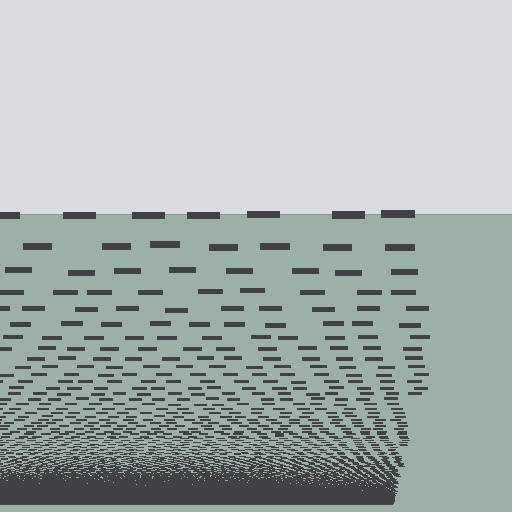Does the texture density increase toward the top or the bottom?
Density increases toward the bottom.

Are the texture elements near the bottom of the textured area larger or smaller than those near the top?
Smaller. The gradient is inverted — elements near the bottom are smaller and denser.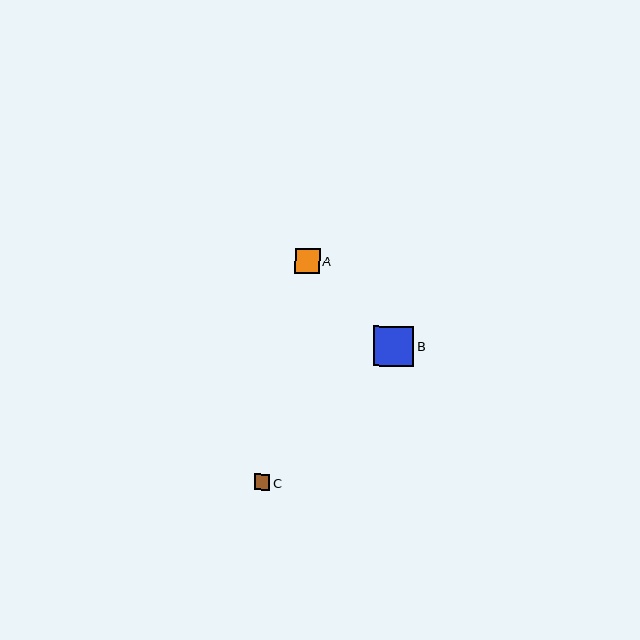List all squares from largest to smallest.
From largest to smallest: B, A, C.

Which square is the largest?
Square B is the largest with a size of approximately 41 pixels.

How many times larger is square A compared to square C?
Square A is approximately 1.6 times the size of square C.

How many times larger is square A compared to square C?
Square A is approximately 1.6 times the size of square C.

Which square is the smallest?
Square C is the smallest with a size of approximately 16 pixels.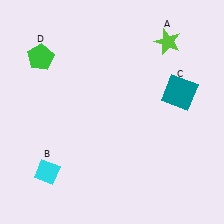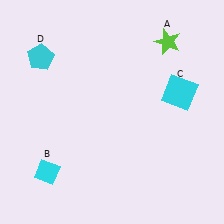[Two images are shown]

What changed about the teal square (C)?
In Image 1, C is teal. In Image 2, it changed to cyan.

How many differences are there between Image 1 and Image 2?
There are 2 differences between the two images.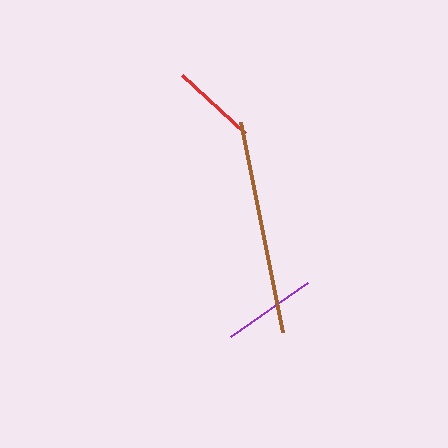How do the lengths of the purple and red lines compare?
The purple and red lines are approximately the same length.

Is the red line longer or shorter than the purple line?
The purple line is longer than the red line.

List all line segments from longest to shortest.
From longest to shortest: brown, purple, red.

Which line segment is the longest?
The brown line is the longest at approximately 214 pixels.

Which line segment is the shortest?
The red line is the shortest at approximately 86 pixels.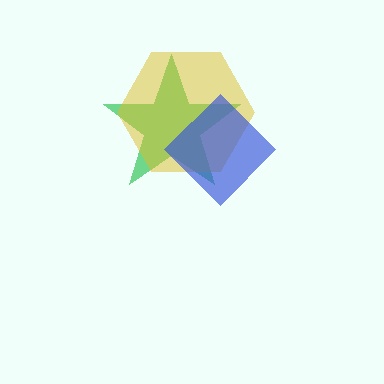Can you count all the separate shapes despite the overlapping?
Yes, there are 3 separate shapes.